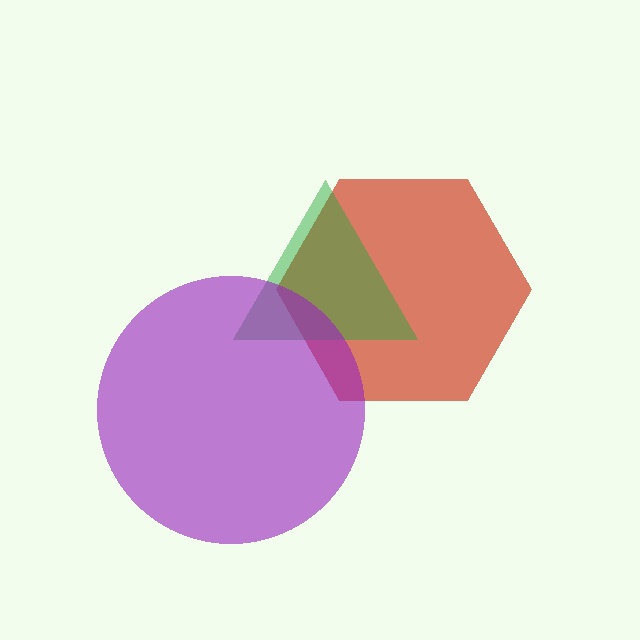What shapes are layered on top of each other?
The layered shapes are: a red hexagon, a green triangle, a purple circle.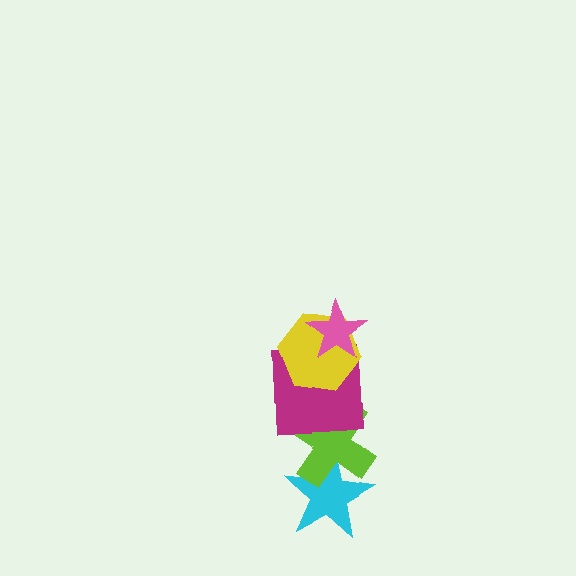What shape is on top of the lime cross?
The magenta square is on top of the lime cross.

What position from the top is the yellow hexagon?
The yellow hexagon is 2nd from the top.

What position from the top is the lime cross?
The lime cross is 4th from the top.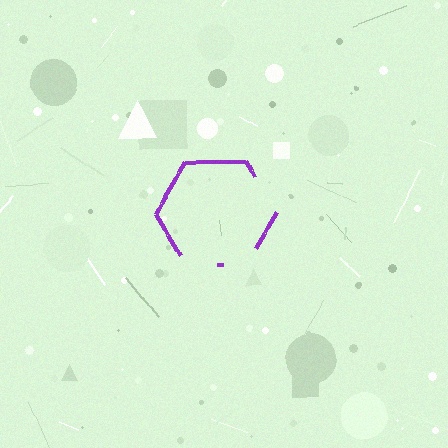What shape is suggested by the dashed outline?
The dashed outline suggests a hexagon.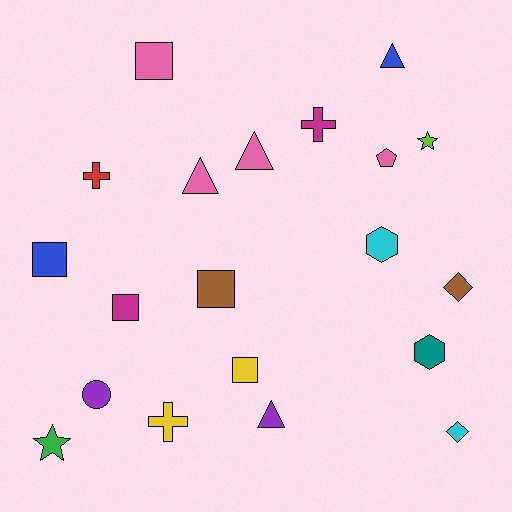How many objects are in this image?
There are 20 objects.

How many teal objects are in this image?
There is 1 teal object.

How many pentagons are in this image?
There is 1 pentagon.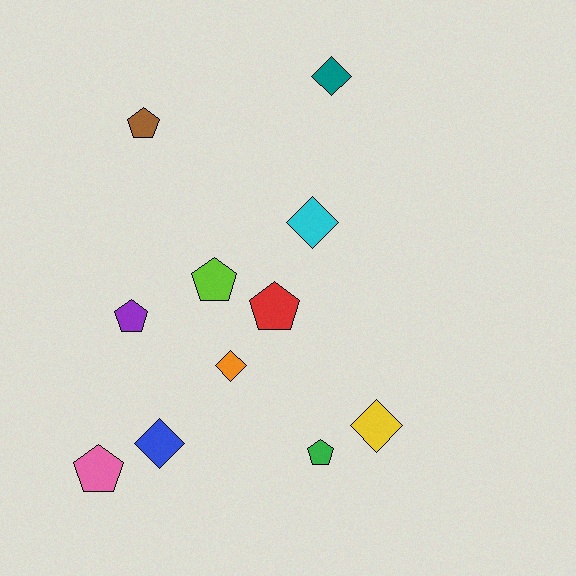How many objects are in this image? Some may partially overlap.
There are 11 objects.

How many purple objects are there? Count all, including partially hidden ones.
There is 1 purple object.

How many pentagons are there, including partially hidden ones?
There are 6 pentagons.